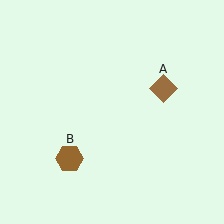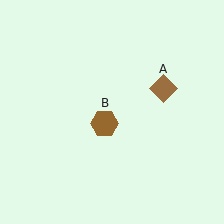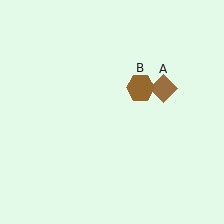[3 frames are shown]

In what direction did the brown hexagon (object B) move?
The brown hexagon (object B) moved up and to the right.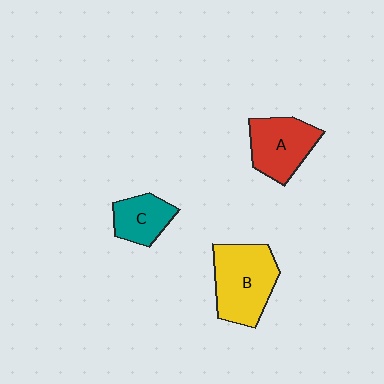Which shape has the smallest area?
Shape C (teal).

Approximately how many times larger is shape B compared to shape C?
Approximately 1.8 times.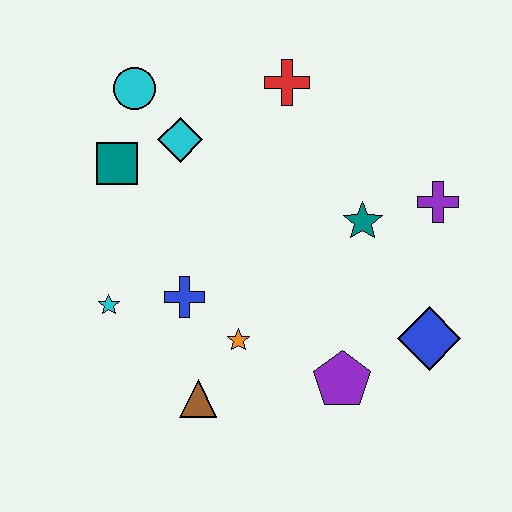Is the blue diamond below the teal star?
Yes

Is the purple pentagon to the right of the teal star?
No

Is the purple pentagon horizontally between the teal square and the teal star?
Yes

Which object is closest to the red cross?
The cyan diamond is closest to the red cross.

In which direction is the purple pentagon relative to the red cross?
The purple pentagon is below the red cross.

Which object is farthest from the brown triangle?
The red cross is farthest from the brown triangle.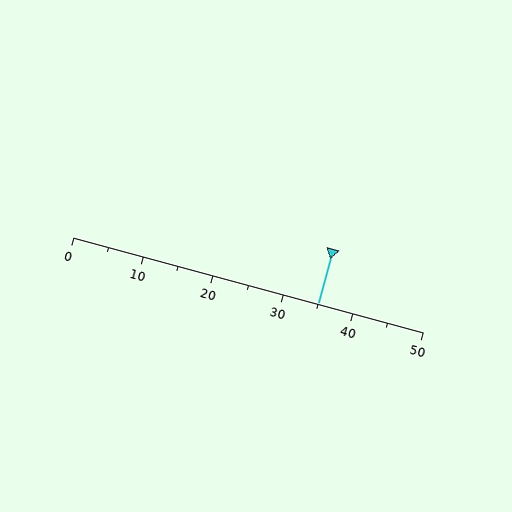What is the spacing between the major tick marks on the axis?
The major ticks are spaced 10 apart.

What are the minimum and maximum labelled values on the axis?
The axis runs from 0 to 50.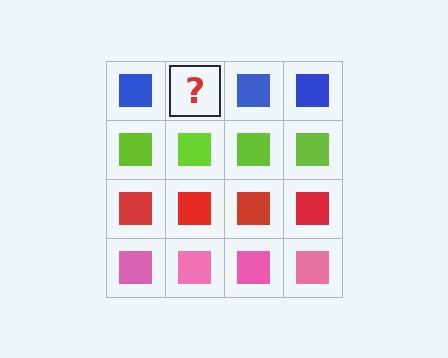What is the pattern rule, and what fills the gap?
The rule is that each row has a consistent color. The gap should be filled with a blue square.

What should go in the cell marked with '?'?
The missing cell should contain a blue square.